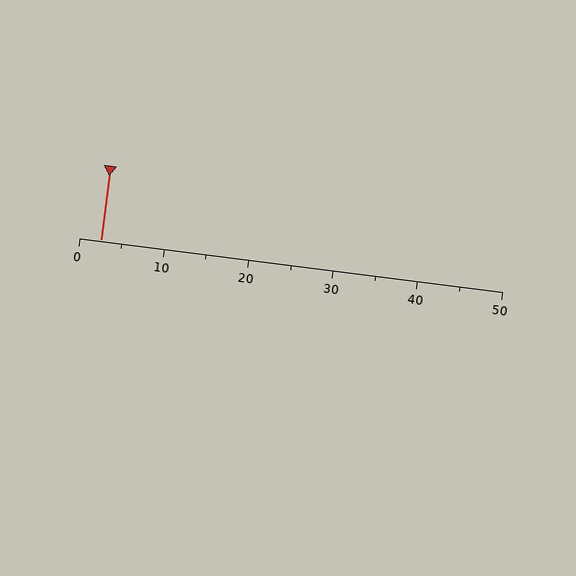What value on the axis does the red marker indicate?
The marker indicates approximately 2.5.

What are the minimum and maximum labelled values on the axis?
The axis runs from 0 to 50.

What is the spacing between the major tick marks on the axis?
The major ticks are spaced 10 apart.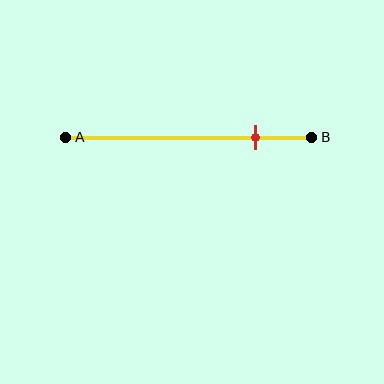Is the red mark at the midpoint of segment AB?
No, the mark is at about 75% from A, not at the 50% midpoint.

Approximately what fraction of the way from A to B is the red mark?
The red mark is approximately 75% of the way from A to B.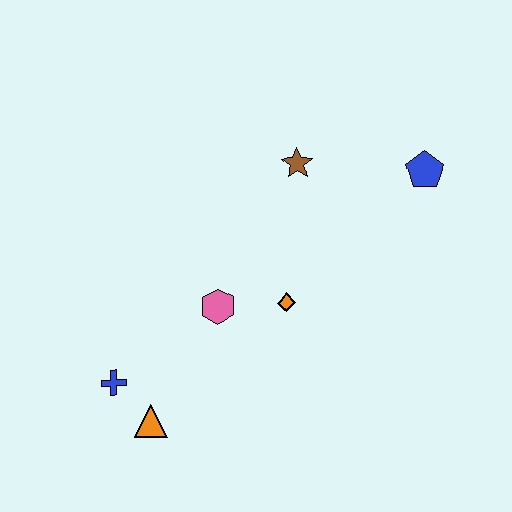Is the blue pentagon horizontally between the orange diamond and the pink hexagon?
No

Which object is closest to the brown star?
The blue pentagon is closest to the brown star.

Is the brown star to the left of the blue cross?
No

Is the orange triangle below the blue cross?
Yes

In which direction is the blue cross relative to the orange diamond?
The blue cross is to the left of the orange diamond.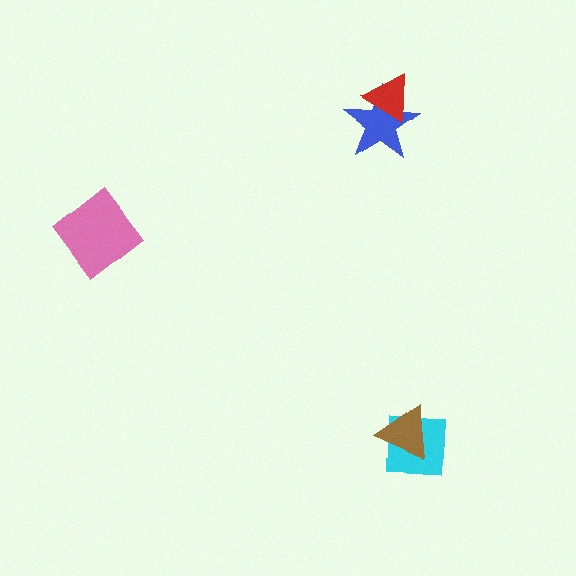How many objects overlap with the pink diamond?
0 objects overlap with the pink diamond.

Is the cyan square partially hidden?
Yes, it is partially covered by another shape.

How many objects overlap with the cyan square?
1 object overlaps with the cyan square.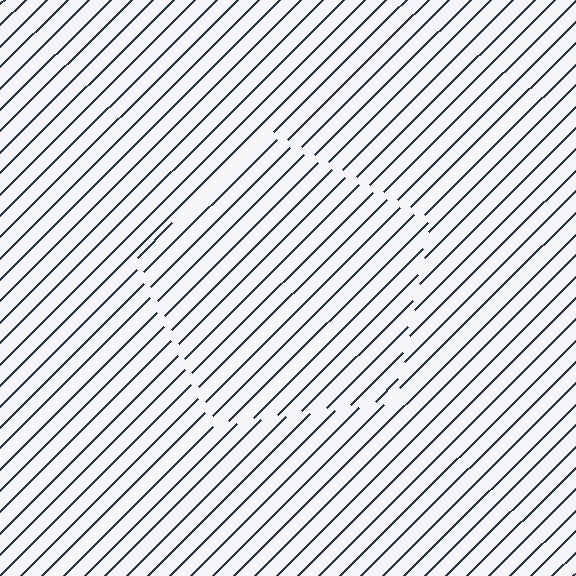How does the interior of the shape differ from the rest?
The interior of the shape contains the same grating, shifted by half a period — the contour is defined by the phase discontinuity where line-ends from the inner and outer gratings abut.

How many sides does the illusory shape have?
5 sides — the line-ends trace a pentagon.